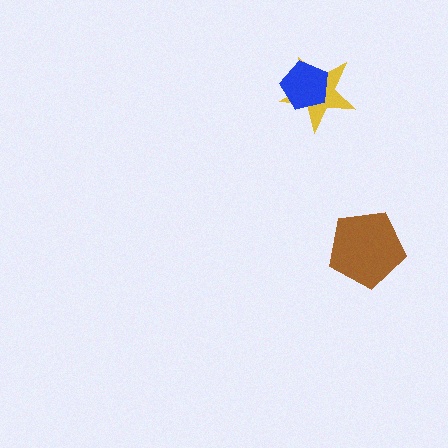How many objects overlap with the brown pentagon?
0 objects overlap with the brown pentagon.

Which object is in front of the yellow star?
The blue pentagon is in front of the yellow star.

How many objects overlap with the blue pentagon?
1 object overlaps with the blue pentagon.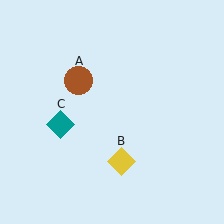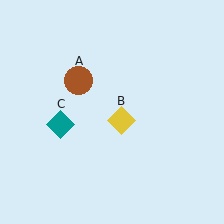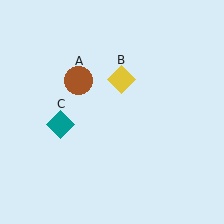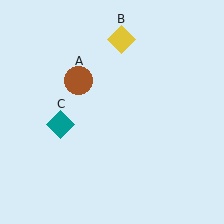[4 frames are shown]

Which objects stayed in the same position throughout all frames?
Brown circle (object A) and teal diamond (object C) remained stationary.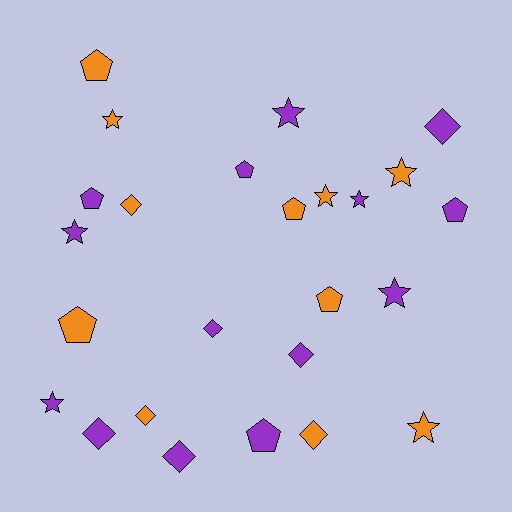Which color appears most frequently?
Purple, with 14 objects.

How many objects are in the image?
There are 25 objects.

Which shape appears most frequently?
Star, with 9 objects.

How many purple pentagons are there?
There are 4 purple pentagons.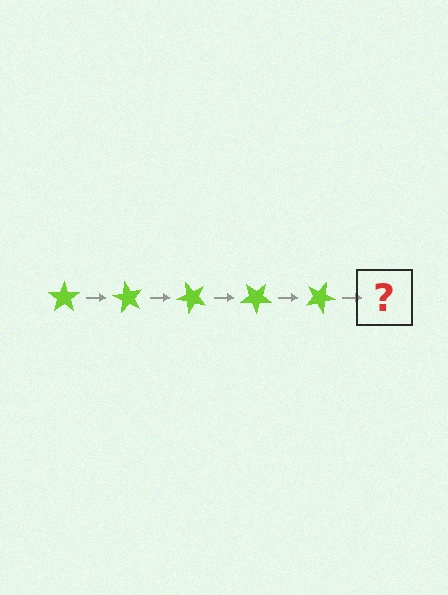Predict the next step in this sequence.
The next step is a lime star rotated 300 degrees.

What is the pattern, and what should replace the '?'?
The pattern is that the star rotates 60 degrees each step. The '?' should be a lime star rotated 300 degrees.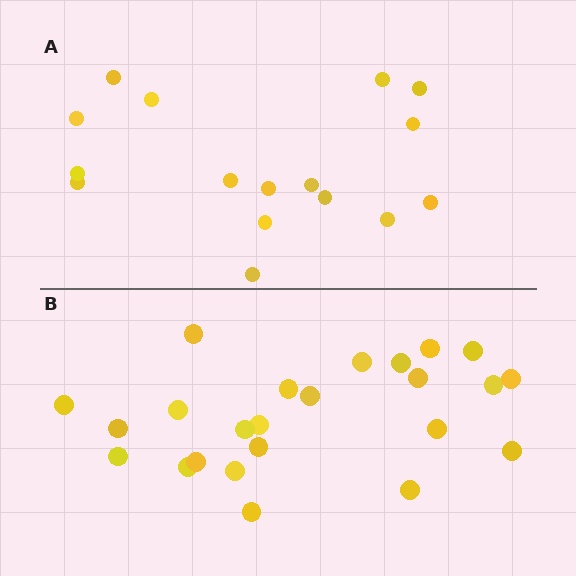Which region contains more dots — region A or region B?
Region B (the bottom region) has more dots.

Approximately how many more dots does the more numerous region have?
Region B has roughly 8 or so more dots than region A.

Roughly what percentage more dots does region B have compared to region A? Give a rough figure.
About 50% more.